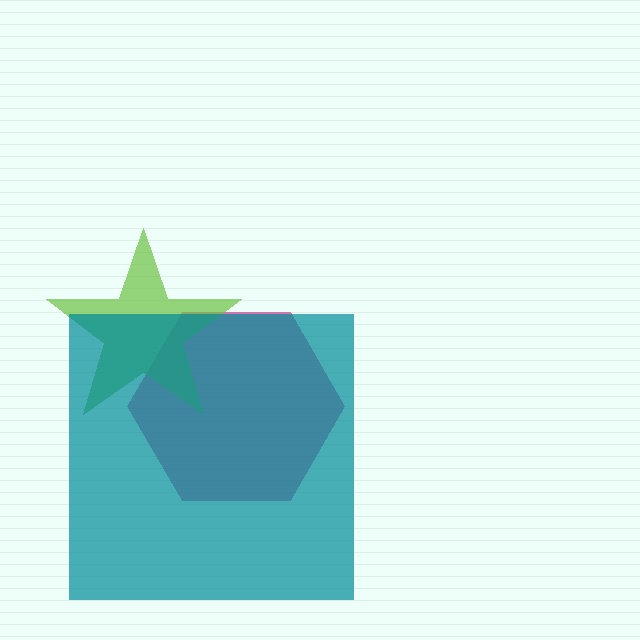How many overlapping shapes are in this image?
There are 3 overlapping shapes in the image.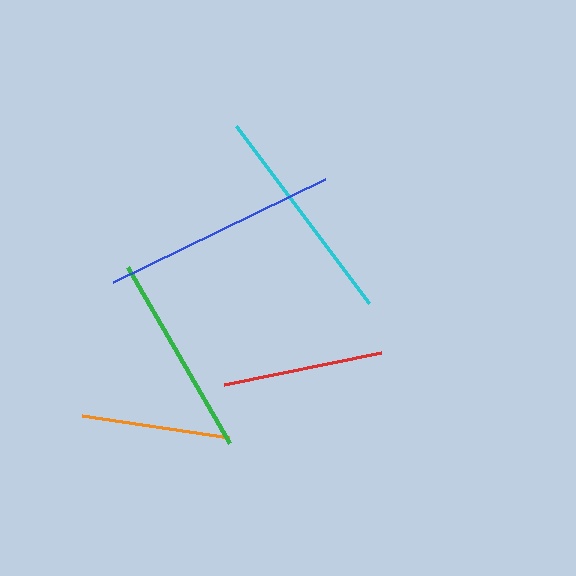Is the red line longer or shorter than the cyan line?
The cyan line is longer than the red line.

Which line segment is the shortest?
The orange line is the shortest at approximately 149 pixels.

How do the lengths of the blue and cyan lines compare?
The blue and cyan lines are approximately the same length.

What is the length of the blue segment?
The blue segment is approximately 235 pixels long.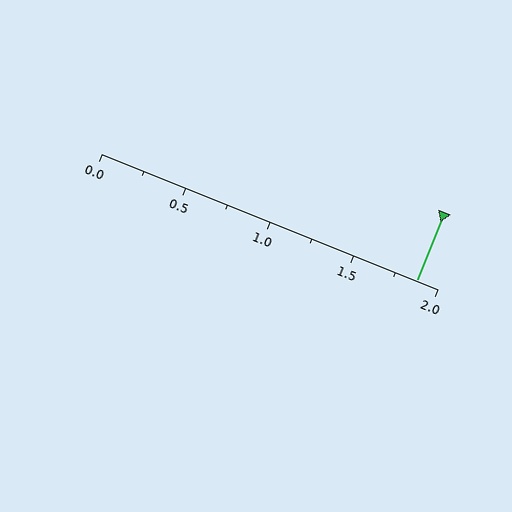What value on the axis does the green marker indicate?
The marker indicates approximately 1.88.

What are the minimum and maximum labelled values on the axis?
The axis runs from 0.0 to 2.0.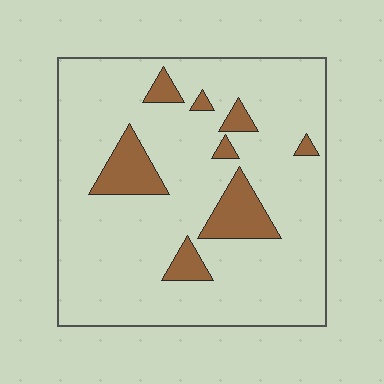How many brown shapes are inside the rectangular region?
8.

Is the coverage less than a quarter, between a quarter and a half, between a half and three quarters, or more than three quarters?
Less than a quarter.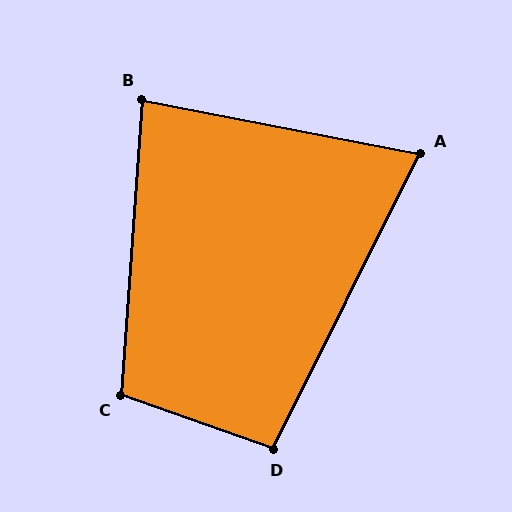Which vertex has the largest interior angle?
C, at approximately 105 degrees.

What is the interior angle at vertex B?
Approximately 83 degrees (acute).